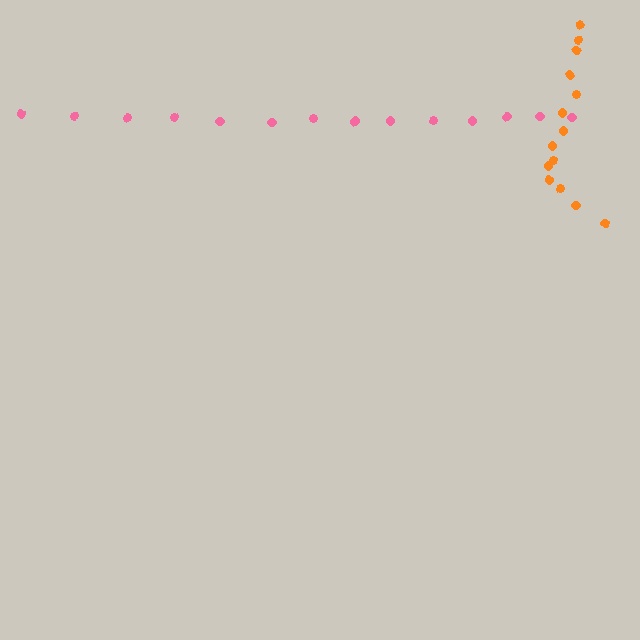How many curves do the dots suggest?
There are 2 distinct paths.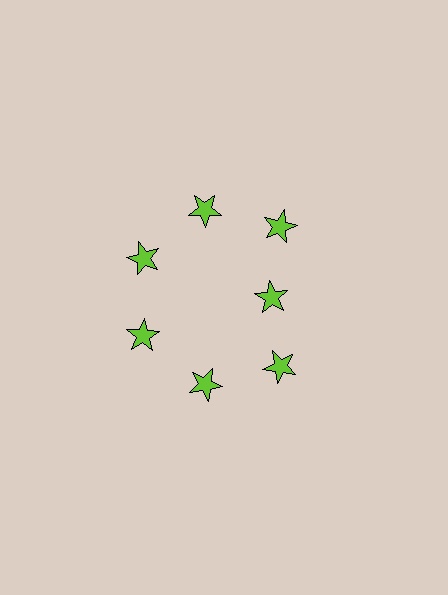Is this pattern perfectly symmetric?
No. The 7 lime stars are arranged in a ring, but one element near the 3 o'clock position is pulled inward toward the center, breaking the 7-fold rotational symmetry.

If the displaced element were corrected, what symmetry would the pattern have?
It would have 7-fold rotational symmetry — the pattern would map onto itself every 51 degrees.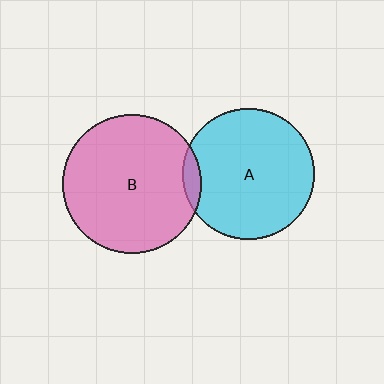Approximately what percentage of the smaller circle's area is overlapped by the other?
Approximately 5%.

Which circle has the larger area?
Circle B (pink).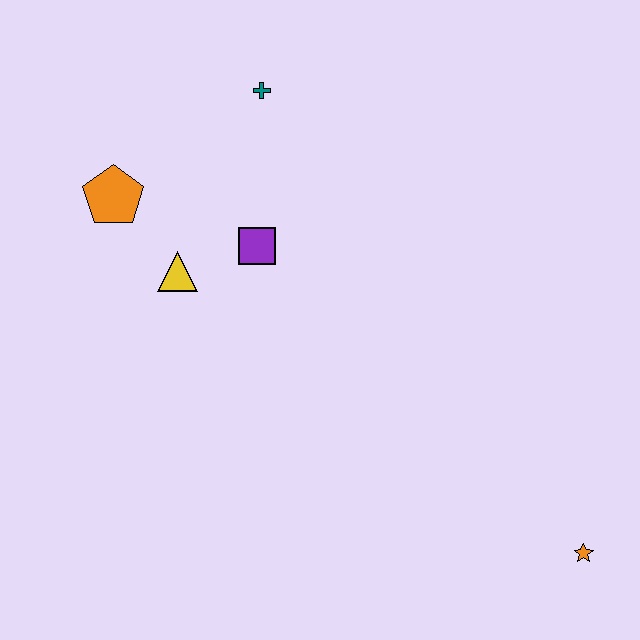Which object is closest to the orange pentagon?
The yellow triangle is closest to the orange pentagon.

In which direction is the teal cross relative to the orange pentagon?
The teal cross is to the right of the orange pentagon.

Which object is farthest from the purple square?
The orange star is farthest from the purple square.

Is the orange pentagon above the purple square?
Yes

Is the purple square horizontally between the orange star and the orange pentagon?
Yes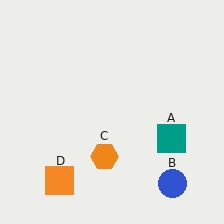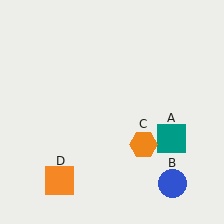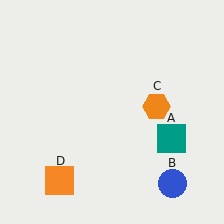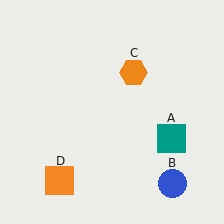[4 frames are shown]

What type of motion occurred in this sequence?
The orange hexagon (object C) rotated counterclockwise around the center of the scene.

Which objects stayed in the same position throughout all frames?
Teal square (object A) and blue circle (object B) and orange square (object D) remained stationary.